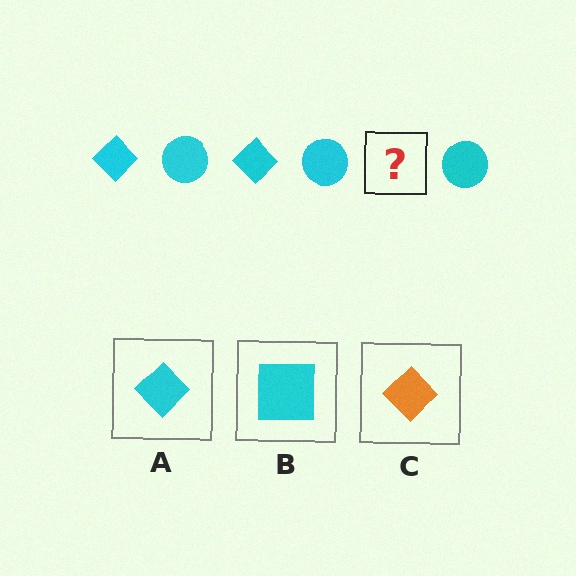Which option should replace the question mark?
Option A.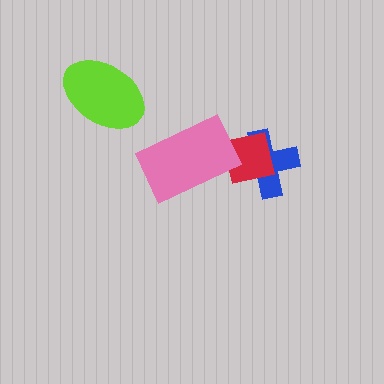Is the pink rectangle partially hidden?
No, no other shape covers it.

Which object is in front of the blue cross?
The red square is in front of the blue cross.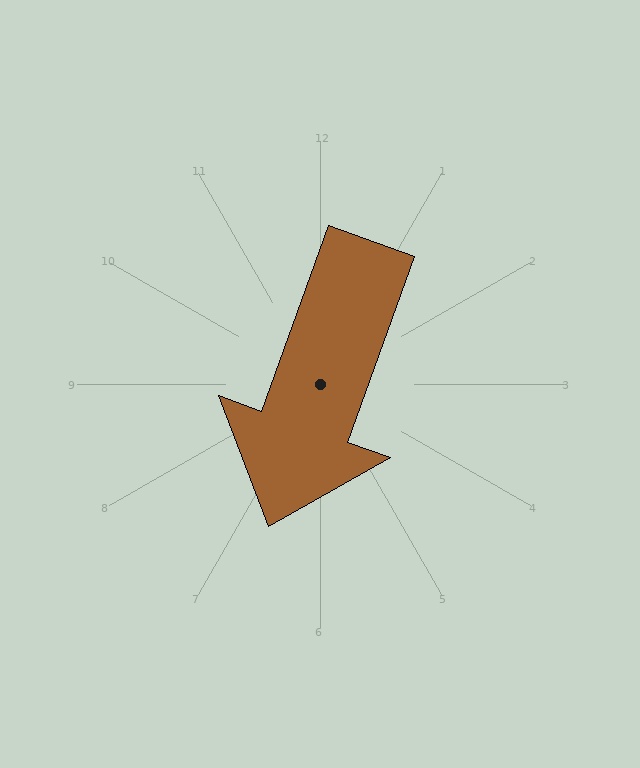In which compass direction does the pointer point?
South.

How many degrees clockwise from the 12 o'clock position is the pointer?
Approximately 200 degrees.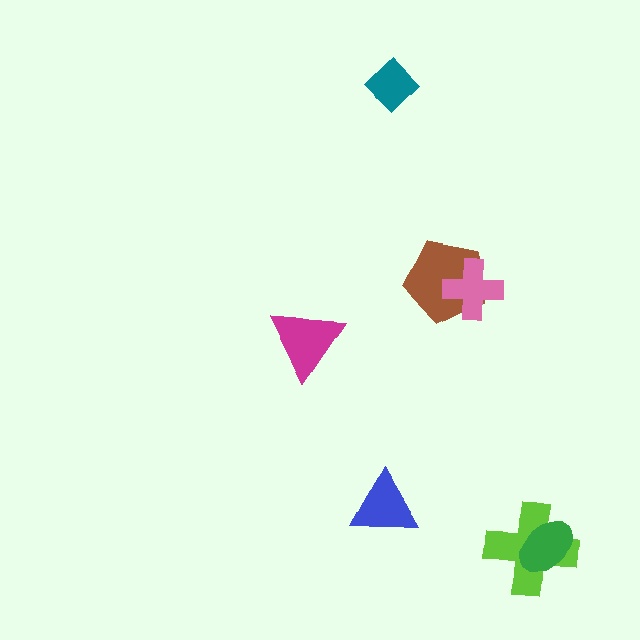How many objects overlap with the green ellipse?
1 object overlaps with the green ellipse.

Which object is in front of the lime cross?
The green ellipse is in front of the lime cross.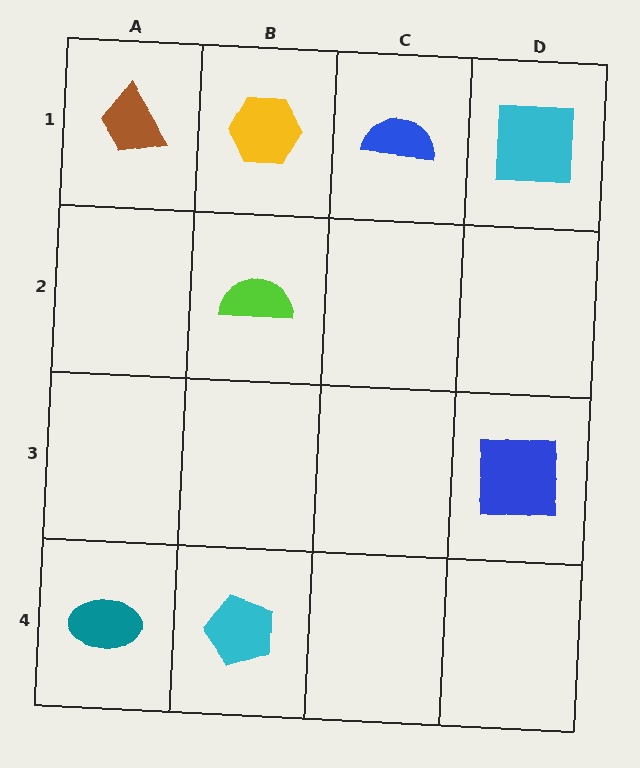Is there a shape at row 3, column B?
No, that cell is empty.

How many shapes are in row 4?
2 shapes.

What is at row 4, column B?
A cyan pentagon.